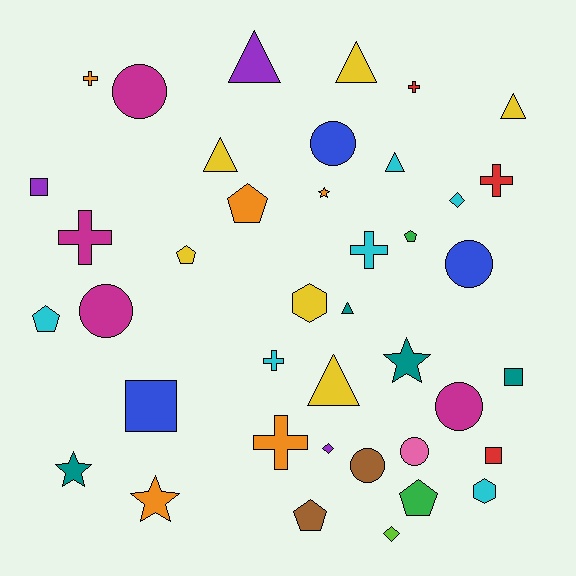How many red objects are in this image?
There are 3 red objects.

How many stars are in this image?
There are 4 stars.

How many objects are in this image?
There are 40 objects.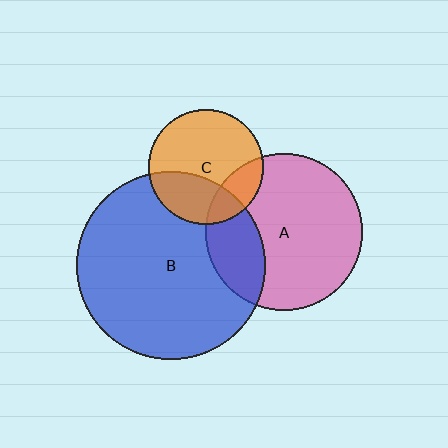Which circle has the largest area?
Circle B (blue).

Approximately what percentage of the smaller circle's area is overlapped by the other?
Approximately 25%.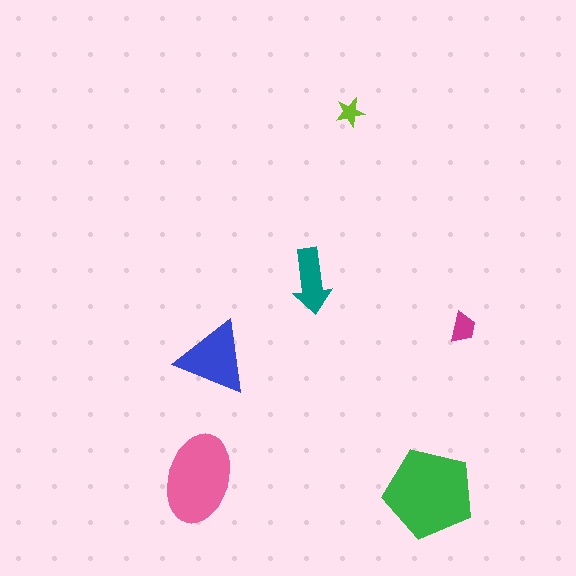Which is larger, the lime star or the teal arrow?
The teal arrow.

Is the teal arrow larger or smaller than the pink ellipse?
Smaller.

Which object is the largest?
The green pentagon.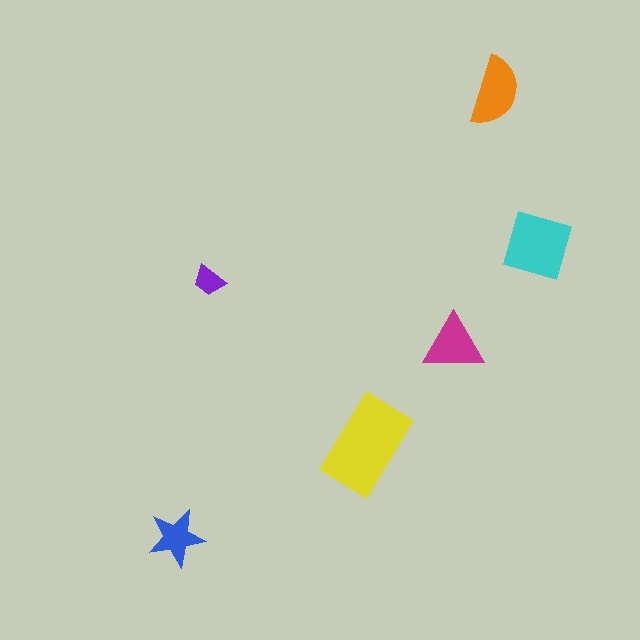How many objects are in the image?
There are 6 objects in the image.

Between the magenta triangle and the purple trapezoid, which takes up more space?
The magenta triangle.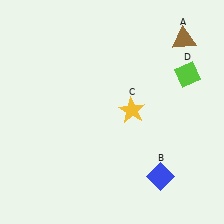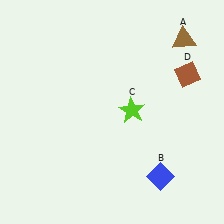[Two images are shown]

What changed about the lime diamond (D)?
In Image 1, D is lime. In Image 2, it changed to brown.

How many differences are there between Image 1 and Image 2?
There are 2 differences between the two images.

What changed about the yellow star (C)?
In Image 1, C is yellow. In Image 2, it changed to lime.